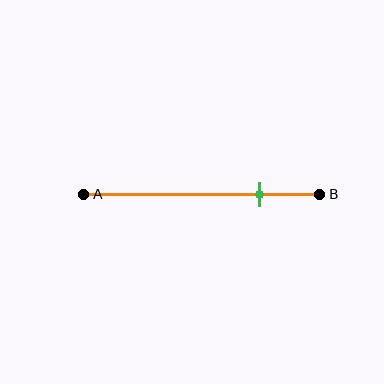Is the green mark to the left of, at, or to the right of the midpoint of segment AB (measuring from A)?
The green mark is to the right of the midpoint of segment AB.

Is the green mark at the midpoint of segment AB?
No, the mark is at about 75% from A, not at the 50% midpoint.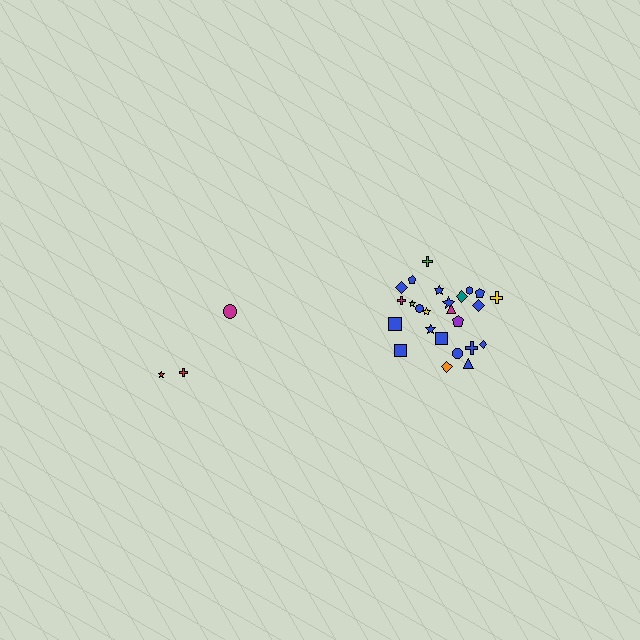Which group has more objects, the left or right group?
The right group.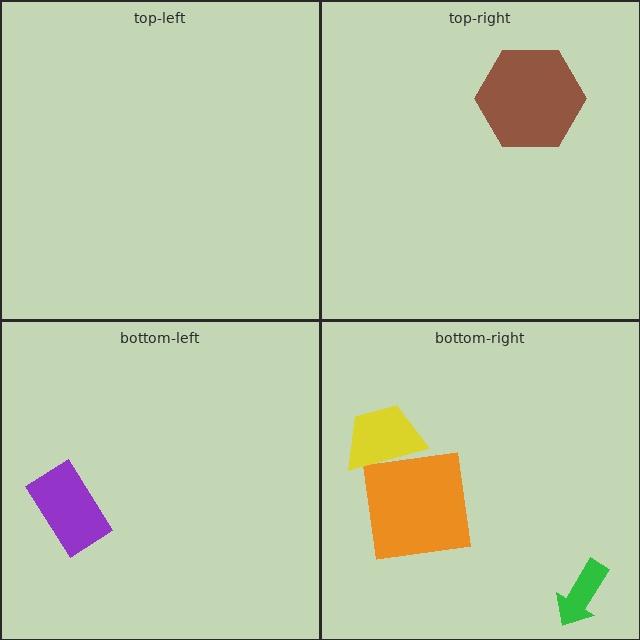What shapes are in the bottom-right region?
The orange square, the yellow trapezoid, the green arrow.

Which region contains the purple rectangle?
The bottom-left region.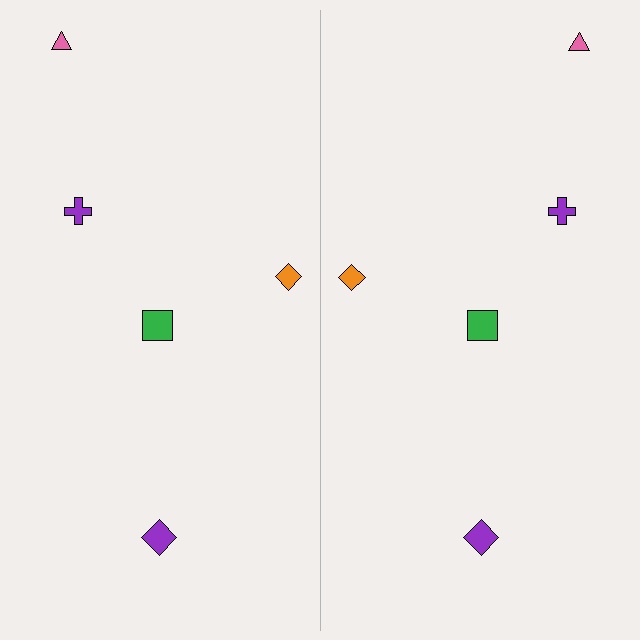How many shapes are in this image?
There are 10 shapes in this image.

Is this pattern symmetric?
Yes, this pattern has bilateral (reflection) symmetry.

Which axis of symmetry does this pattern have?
The pattern has a vertical axis of symmetry running through the center of the image.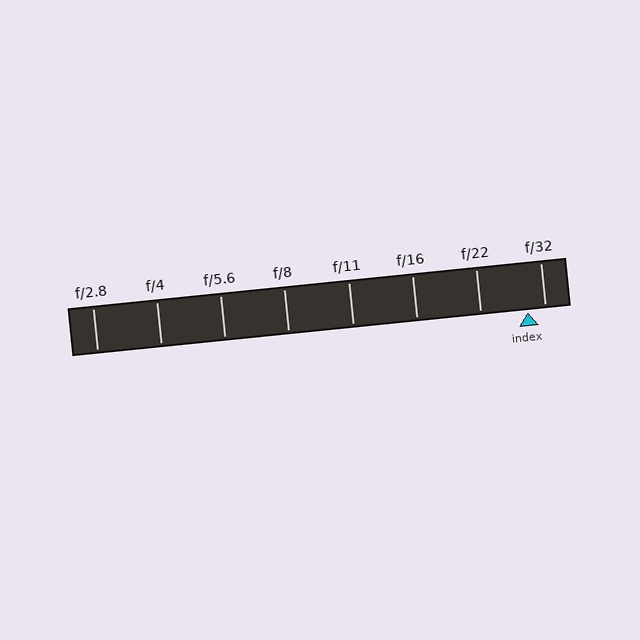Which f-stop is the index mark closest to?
The index mark is closest to f/32.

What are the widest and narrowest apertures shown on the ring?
The widest aperture shown is f/2.8 and the narrowest is f/32.